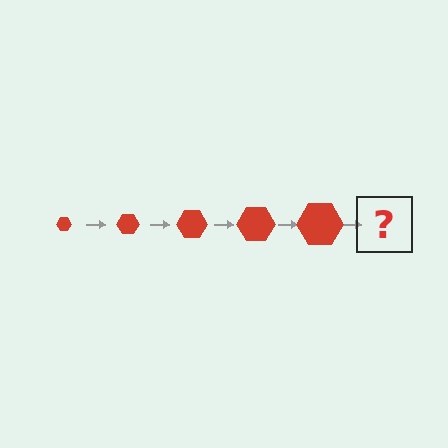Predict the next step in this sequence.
The next step is a red hexagon, larger than the previous one.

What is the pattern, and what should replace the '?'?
The pattern is that the hexagon gets progressively larger each step. The '?' should be a red hexagon, larger than the previous one.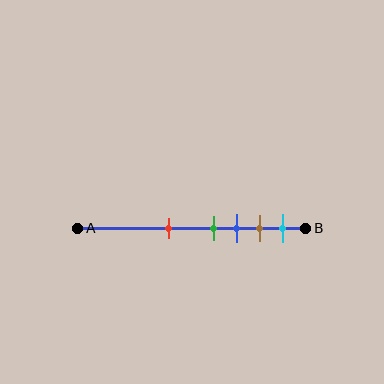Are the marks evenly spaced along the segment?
No, the marks are not evenly spaced.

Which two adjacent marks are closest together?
The green and blue marks are the closest adjacent pair.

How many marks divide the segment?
There are 5 marks dividing the segment.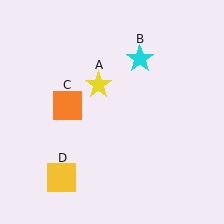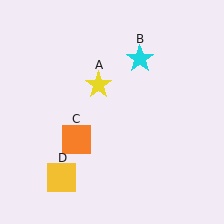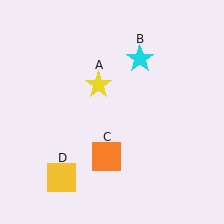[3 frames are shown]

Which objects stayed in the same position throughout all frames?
Yellow star (object A) and cyan star (object B) and yellow square (object D) remained stationary.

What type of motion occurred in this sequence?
The orange square (object C) rotated counterclockwise around the center of the scene.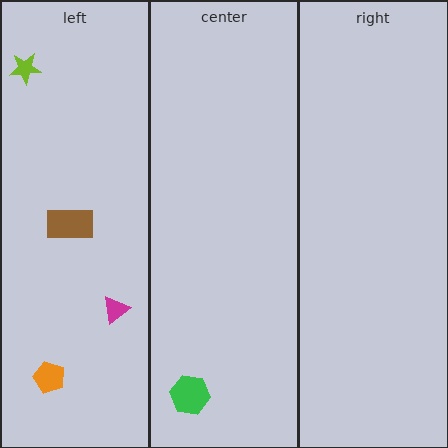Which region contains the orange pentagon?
The left region.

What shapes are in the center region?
The green hexagon.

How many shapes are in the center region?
1.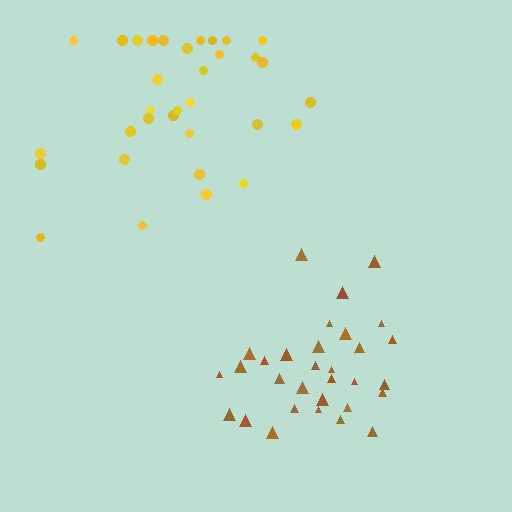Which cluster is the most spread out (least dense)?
Yellow.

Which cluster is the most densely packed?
Brown.